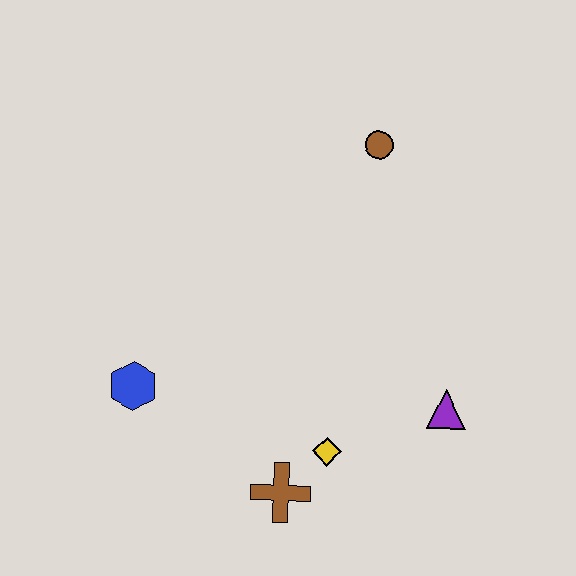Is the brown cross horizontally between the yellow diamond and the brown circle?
No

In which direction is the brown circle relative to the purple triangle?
The brown circle is above the purple triangle.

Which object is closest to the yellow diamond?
The brown cross is closest to the yellow diamond.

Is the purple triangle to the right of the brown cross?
Yes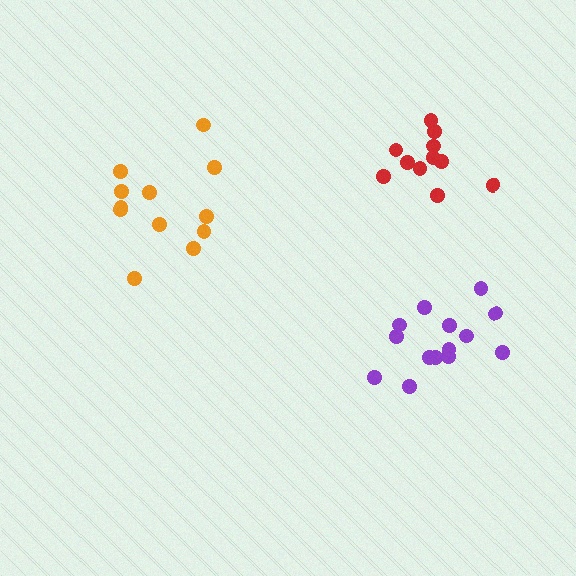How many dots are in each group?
Group 1: 12 dots, Group 2: 14 dots, Group 3: 11 dots (37 total).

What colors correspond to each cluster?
The clusters are colored: orange, purple, red.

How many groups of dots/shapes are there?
There are 3 groups.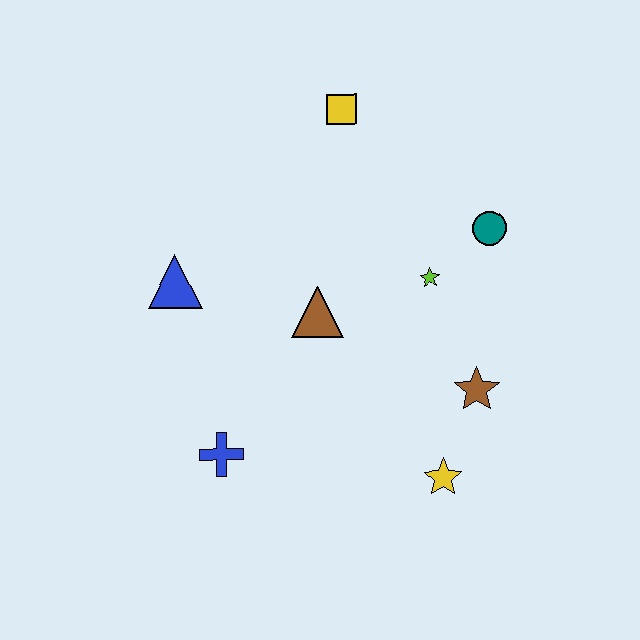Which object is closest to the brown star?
The yellow star is closest to the brown star.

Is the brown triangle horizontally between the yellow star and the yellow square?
No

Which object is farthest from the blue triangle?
The yellow star is farthest from the blue triangle.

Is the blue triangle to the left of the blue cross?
Yes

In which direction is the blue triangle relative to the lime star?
The blue triangle is to the left of the lime star.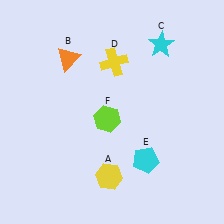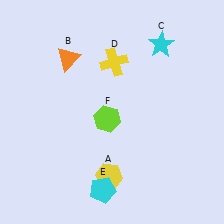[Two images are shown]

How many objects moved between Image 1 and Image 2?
1 object moved between the two images.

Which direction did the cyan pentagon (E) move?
The cyan pentagon (E) moved left.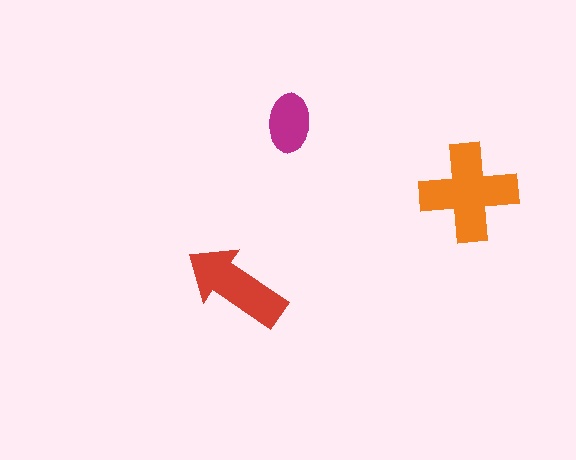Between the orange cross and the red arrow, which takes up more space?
The orange cross.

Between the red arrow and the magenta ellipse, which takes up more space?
The red arrow.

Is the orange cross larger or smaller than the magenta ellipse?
Larger.